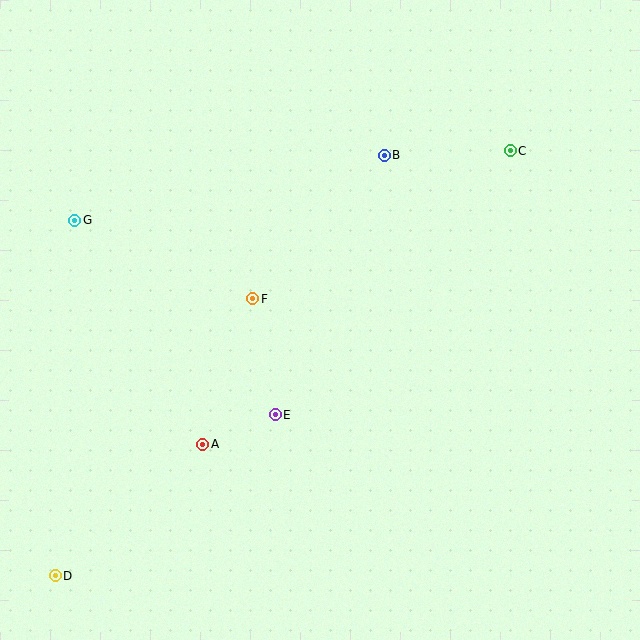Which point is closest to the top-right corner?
Point C is closest to the top-right corner.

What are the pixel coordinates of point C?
Point C is at (510, 151).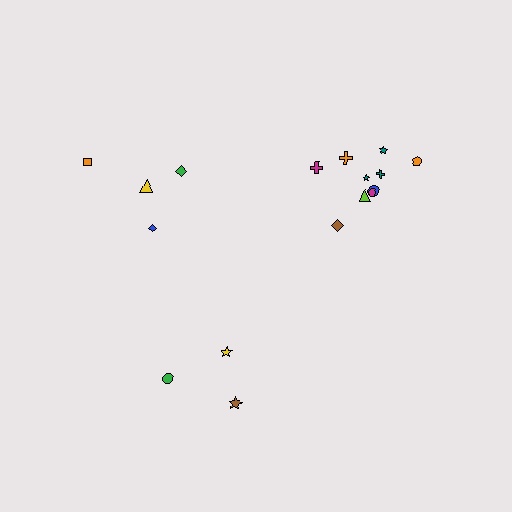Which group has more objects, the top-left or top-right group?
The top-right group.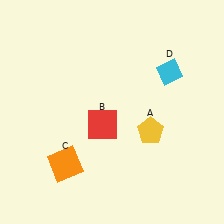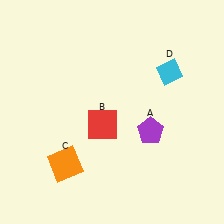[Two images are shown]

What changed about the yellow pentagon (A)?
In Image 1, A is yellow. In Image 2, it changed to purple.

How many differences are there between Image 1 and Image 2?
There is 1 difference between the two images.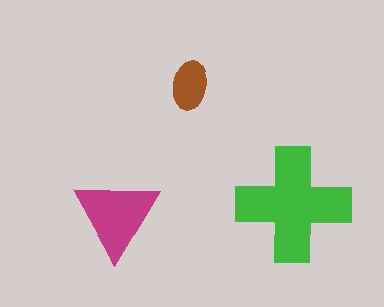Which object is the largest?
The green cross.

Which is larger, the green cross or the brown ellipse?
The green cross.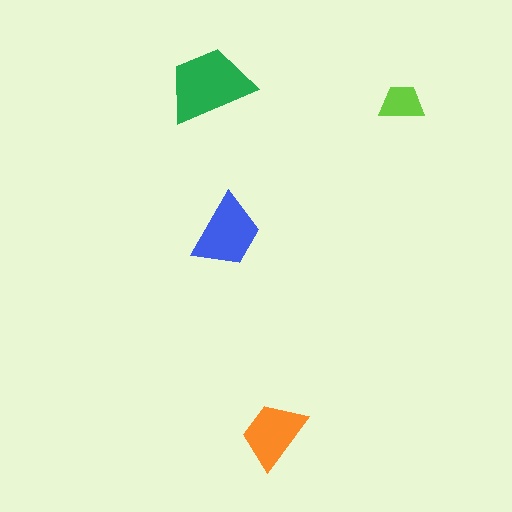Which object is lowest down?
The orange trapezoid is bottommost.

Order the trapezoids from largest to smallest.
the green one, the blue one, the orange one, the lime one.